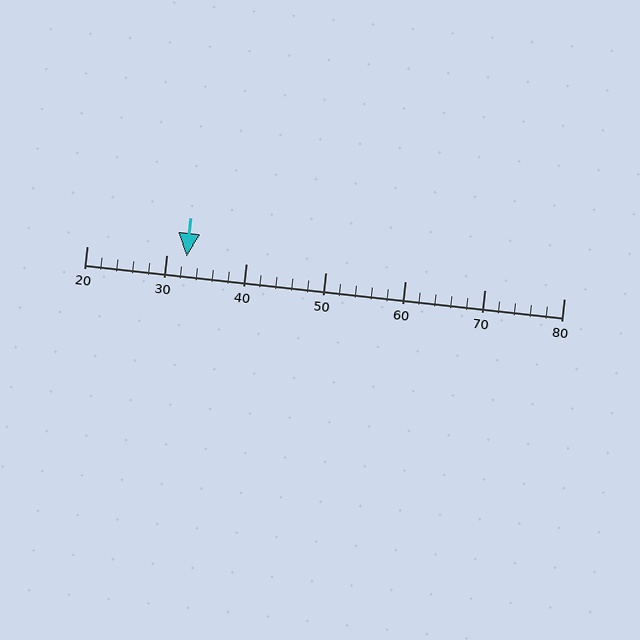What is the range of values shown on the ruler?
The ruler shows values from 20 to 80.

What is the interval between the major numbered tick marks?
The major tick marks are spaced 10 units apart.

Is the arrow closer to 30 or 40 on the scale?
The arrow is closer to 30.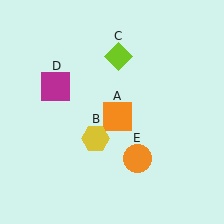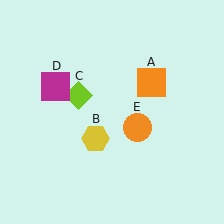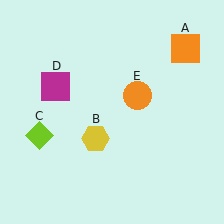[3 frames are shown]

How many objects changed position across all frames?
3 objects changed position: orange square (object A), lime diamond (object C), orange circle (object E).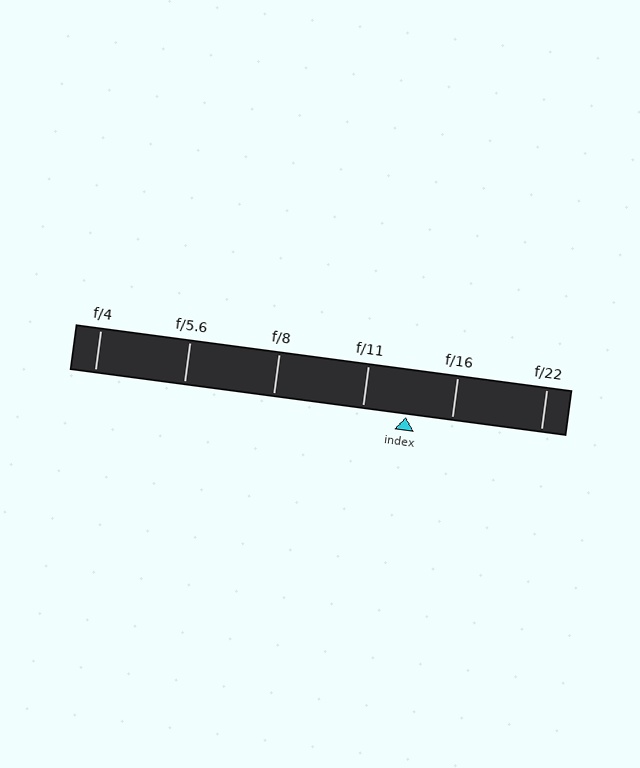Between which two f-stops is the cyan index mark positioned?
The index mark is between f/11 and f/16.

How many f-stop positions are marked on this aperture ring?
There are 6 f-stop positions marked.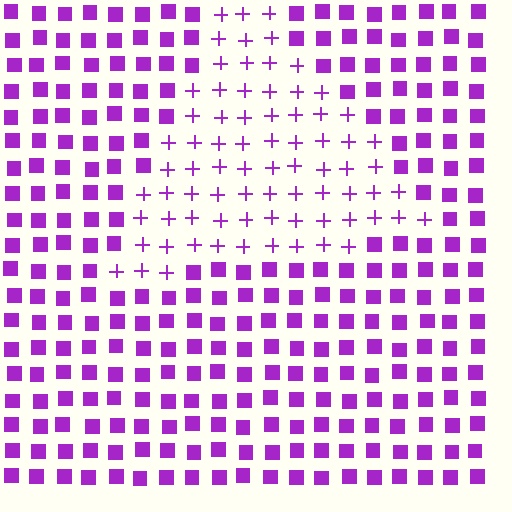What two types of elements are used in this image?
The image uses plus signs inside the triangle region and squares outside it.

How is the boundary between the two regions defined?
The boundary is defined by a change in element shape: plus signs inside vs. squares outside. All elements share the same color and spacing.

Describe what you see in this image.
The image is filled with small purple elements arranged in a uniform grid. A triangle-shaped region contains plus signs, while the surrounding area contains squares. The boundary is defined purely by the change in element shape.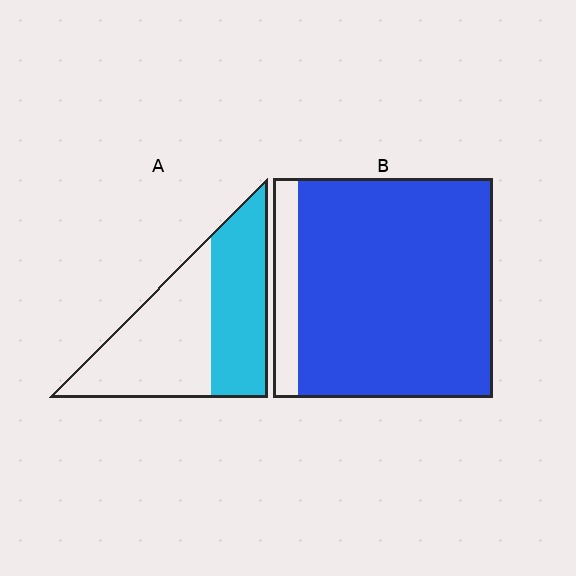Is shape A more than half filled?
No.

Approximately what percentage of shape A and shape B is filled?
A is approximately 45% and B is approximately 90%.